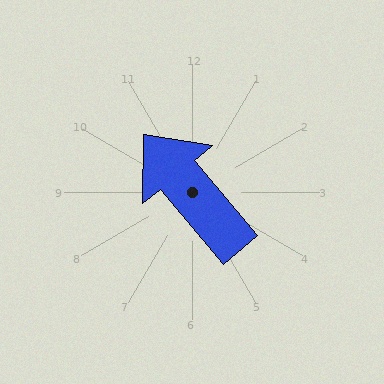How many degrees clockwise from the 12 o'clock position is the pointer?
Approximately 320 degrees.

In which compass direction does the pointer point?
Northwest.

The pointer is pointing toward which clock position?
Roughly 11 o'clock.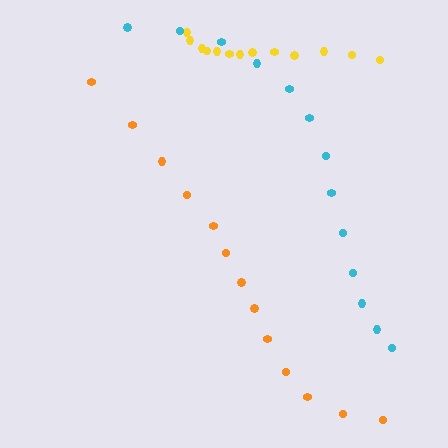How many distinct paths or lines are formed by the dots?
There are 3 distinct paths.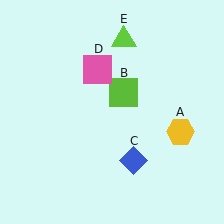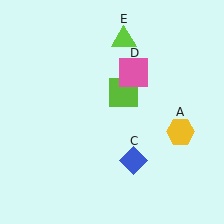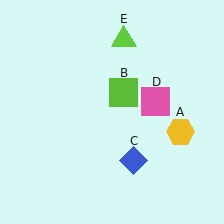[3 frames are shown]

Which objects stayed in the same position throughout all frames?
Yellow hexagon (object A) and lime square (object B) and blue diamond (object C) and lime triangle (object E) remained stationary.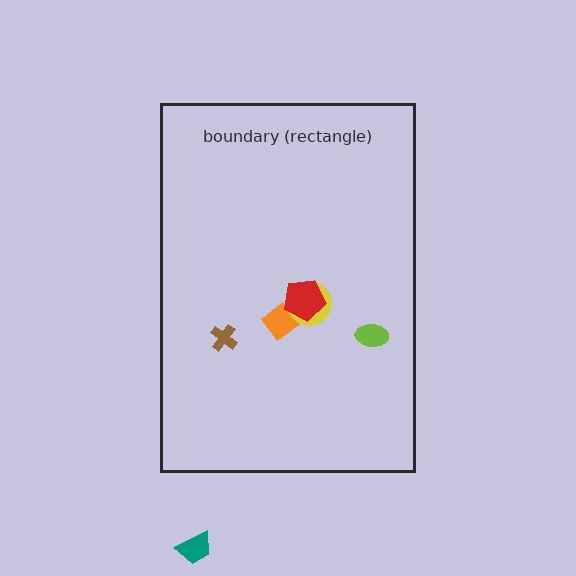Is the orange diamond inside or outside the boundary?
Inside.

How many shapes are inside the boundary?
5 inside, 1 outside.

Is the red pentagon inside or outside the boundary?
Inside.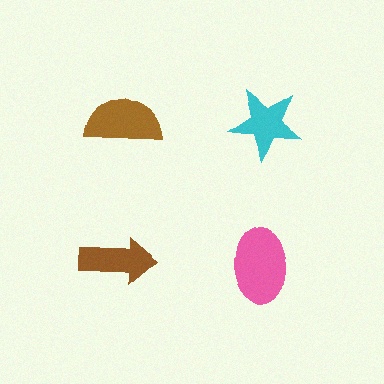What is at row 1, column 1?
A brown semicircle.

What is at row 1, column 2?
A cyan star.